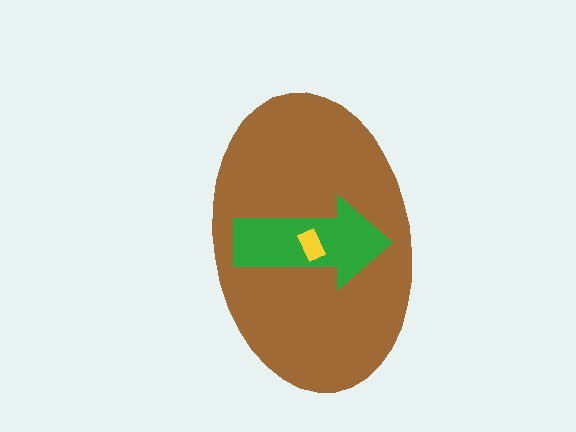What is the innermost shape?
The yellow rectangle.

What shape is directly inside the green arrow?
The yellow rectangle.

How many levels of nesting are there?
3.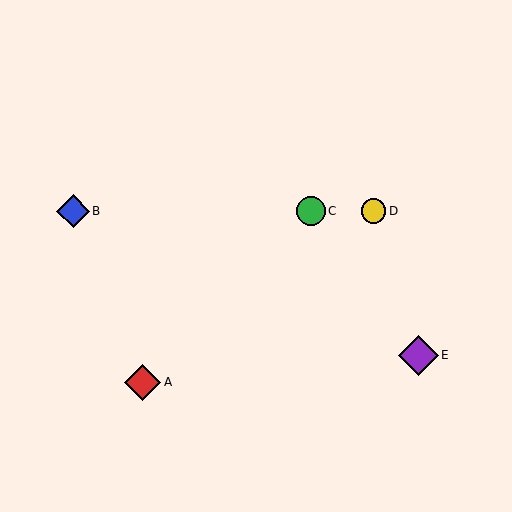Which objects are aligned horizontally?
Objects B, C, D are aligned horizontally.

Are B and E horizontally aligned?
No, B is at y≈211 and E is at y≈355.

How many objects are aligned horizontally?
3 objects (B, C, D) are aligned horizontally.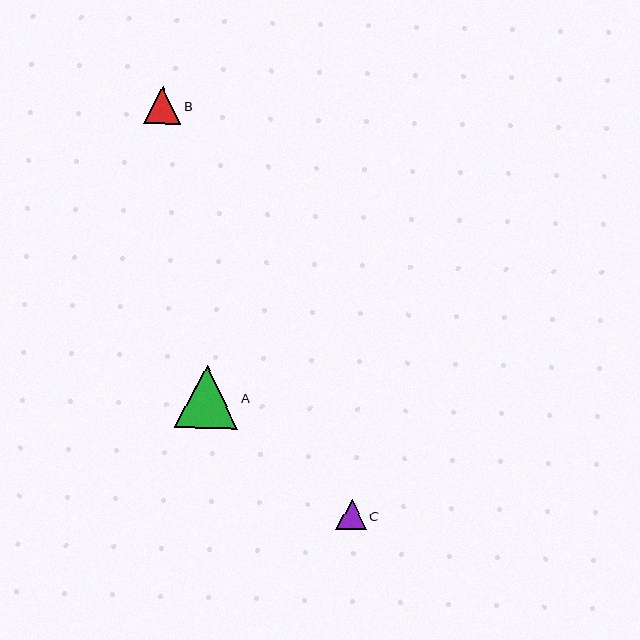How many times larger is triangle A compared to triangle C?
Triangle A is approximately 2.1 times the size of triangle C.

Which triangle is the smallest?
Triangle C is the smallest with a size of approximately 31 pixels.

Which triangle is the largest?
Triangle A is the largest with a size of approximately 63 pixels.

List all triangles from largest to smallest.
From largest to smallest: A, B, C.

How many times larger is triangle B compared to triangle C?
Triangle B is approximately 1.2 times the size of triangle C.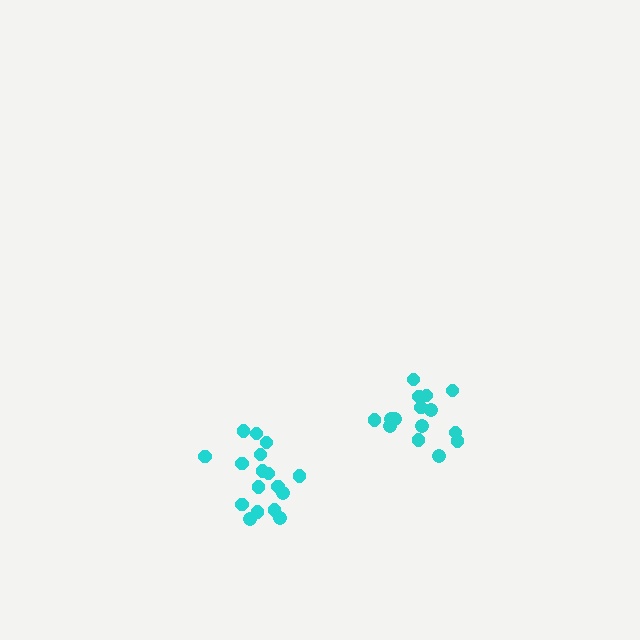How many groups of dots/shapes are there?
There are 2 groups.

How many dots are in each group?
Group 1: 15 dots, Group 2: 17 dots (32 total).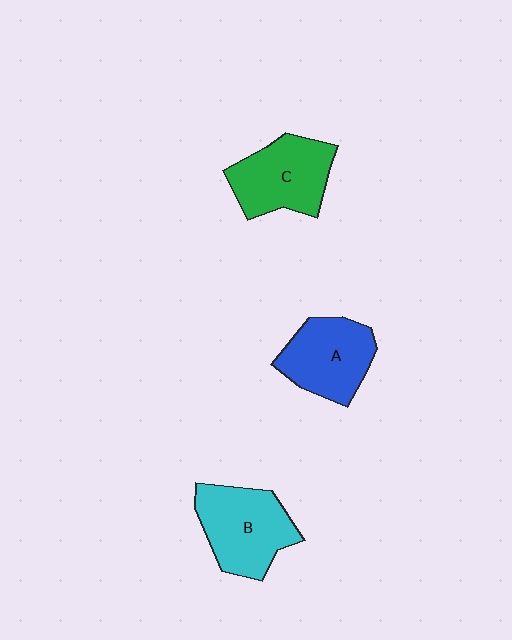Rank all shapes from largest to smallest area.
From largest to smallest: B (cyan), C (green), A (blue).